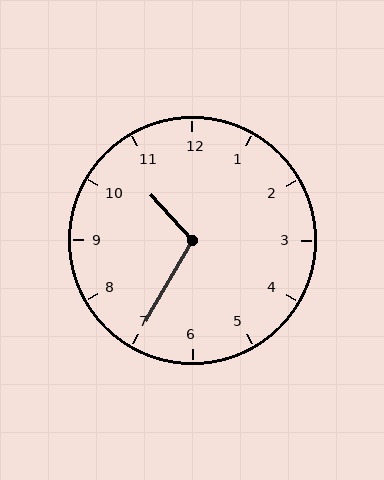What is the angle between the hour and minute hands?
Approximately 108 degrees.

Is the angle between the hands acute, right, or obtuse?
It is obtuse.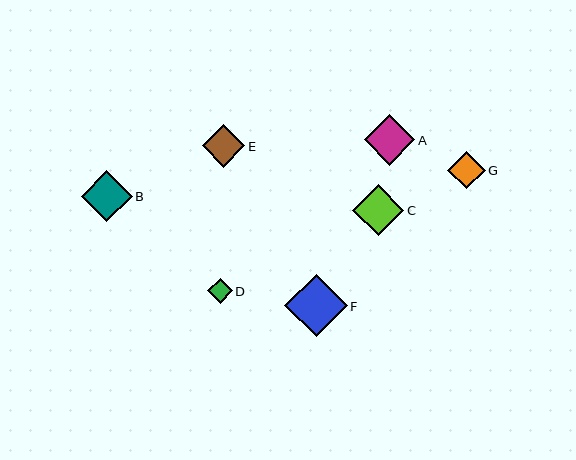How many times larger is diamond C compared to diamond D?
Diamond C is approximately 2.1 times the size of diamond D.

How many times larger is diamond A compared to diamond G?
Diamond A is approximately 1.3 times the size of diamond G.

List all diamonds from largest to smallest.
From largest to smallest: F, C, B, A, E, G, D.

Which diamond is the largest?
Diamond F is the largest with a size of approximately 62 pixels.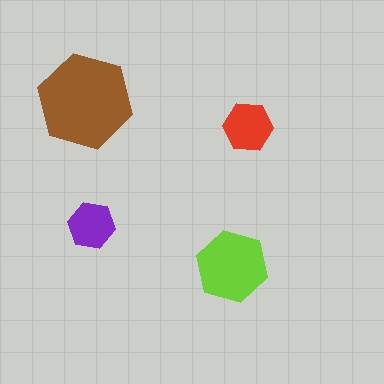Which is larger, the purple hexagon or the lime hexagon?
The lime one.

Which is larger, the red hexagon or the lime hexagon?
The lime one.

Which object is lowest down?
The lime hexagon is bottommost.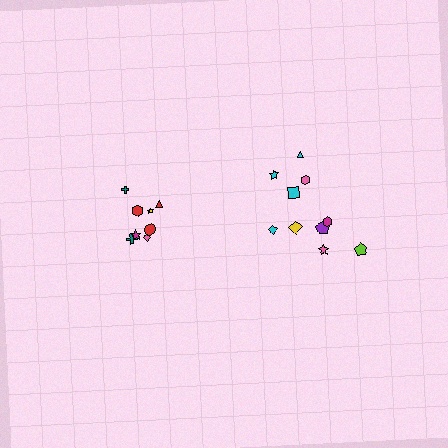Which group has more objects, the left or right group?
The right group.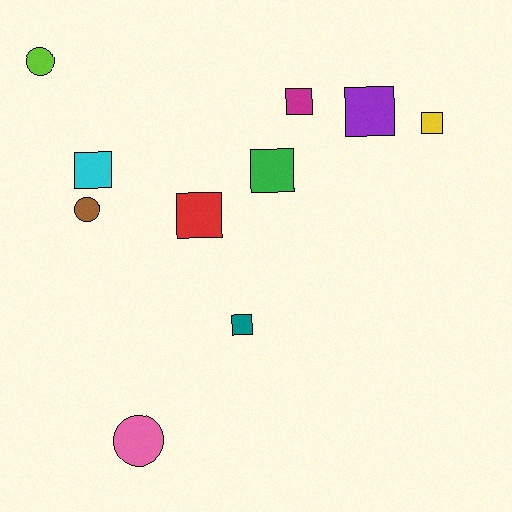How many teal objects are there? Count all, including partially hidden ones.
There is 1 teal object.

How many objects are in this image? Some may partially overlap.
There are 10 objects.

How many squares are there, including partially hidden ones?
There are 7 squares.